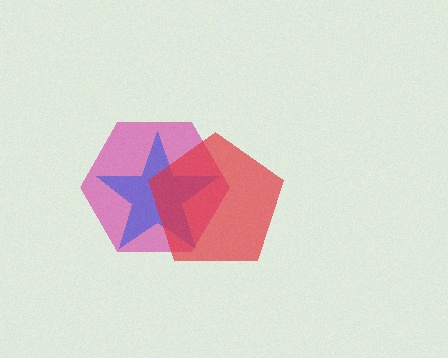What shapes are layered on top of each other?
The layered shapes are: a magenta hexagon, a blue star, a red pentagon.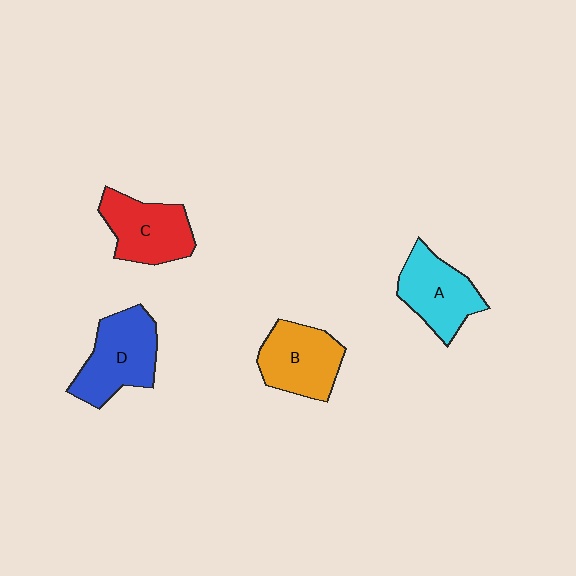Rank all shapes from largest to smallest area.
From largest to smallest: D (blue), B (orange), C (red), A (cyan).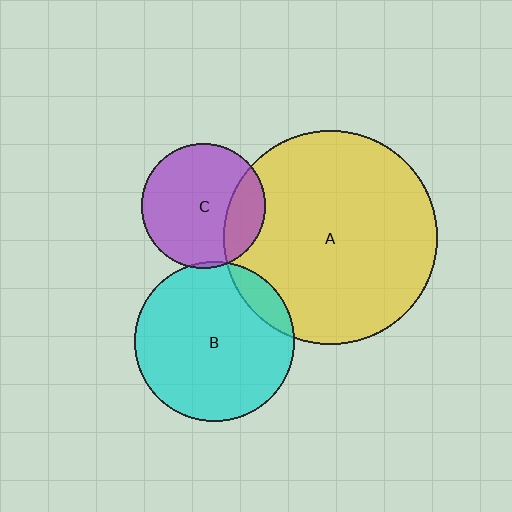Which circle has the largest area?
Circle A (yellow).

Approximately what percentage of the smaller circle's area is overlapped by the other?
Approximately 5%.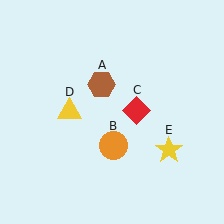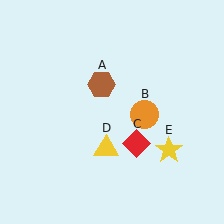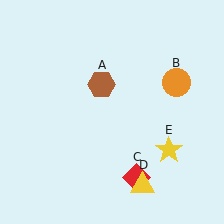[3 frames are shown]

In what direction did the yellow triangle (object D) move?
The yellow triangle (object D) moved down and to the right.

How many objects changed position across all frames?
3 objects changed position: orange circle (object B), red diamond (object C), yellow triangle (object D).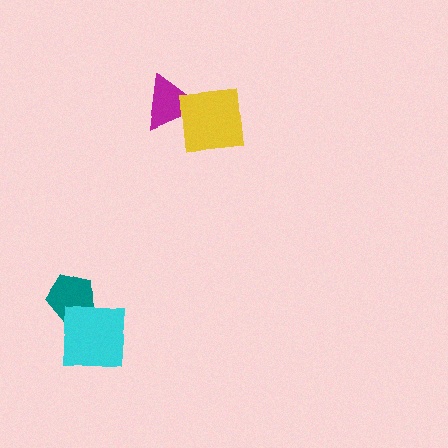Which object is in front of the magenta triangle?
The yellow square is in front of the magenta triangle.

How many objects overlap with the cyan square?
1 object overlaps with the cyan square.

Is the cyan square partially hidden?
No, no other shape covers it.